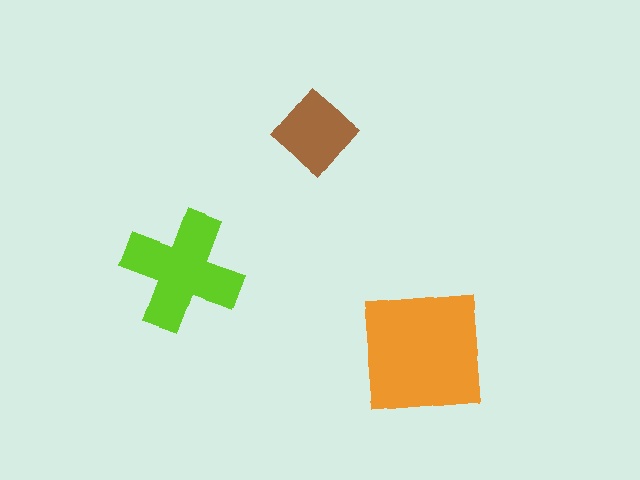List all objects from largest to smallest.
The orange square, the lime cross, the brown diamond.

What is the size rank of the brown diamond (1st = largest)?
3rd.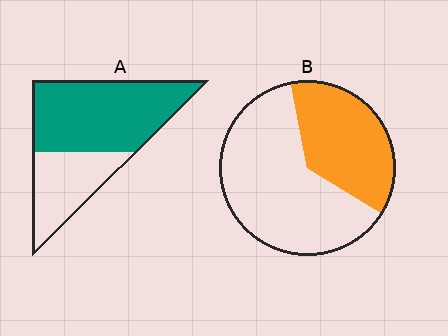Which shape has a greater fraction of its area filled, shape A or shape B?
Shape A.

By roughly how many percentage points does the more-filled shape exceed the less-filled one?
By roughly 30 percentage points (A over B).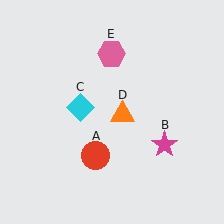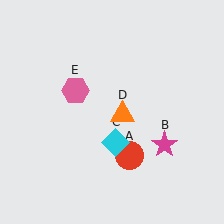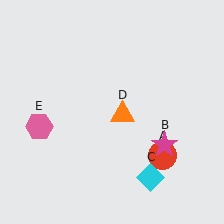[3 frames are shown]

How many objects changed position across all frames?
3 objects changed position: red circle (object A), cyan diamond (object C), pink hexagon (object E).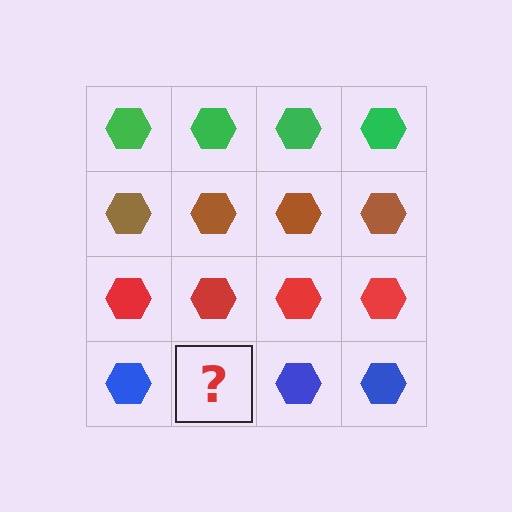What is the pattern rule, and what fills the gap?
The rule is that each row has a consistent color. The gap should be filled with a blue hexagon.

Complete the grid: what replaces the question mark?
The question mark should be replaced with a blue hexagon.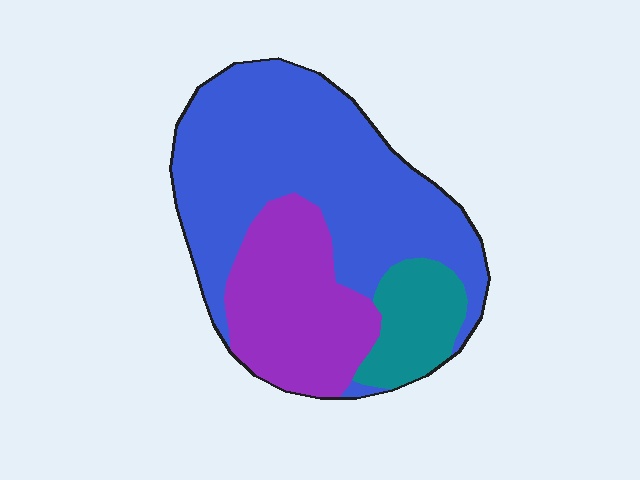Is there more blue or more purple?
Blue.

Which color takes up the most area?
Blue, at roughly 60%.